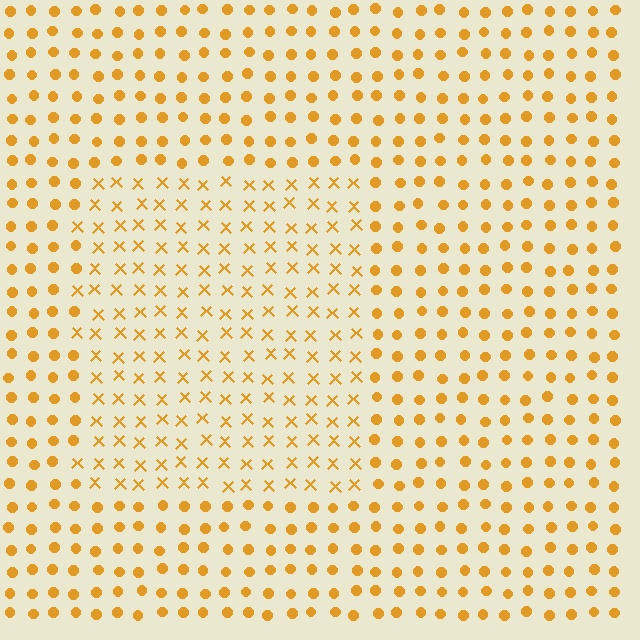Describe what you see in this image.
The image is filled with small orange elements arranged in a uniform grid. A rectangle-shaped region contains X marks, while the surrounding area contains circles. The boundary is defined purely by the change in element shape.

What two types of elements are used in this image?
The image uses X marks inside the rectangle region and circles outside it.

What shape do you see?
I see a rectangle.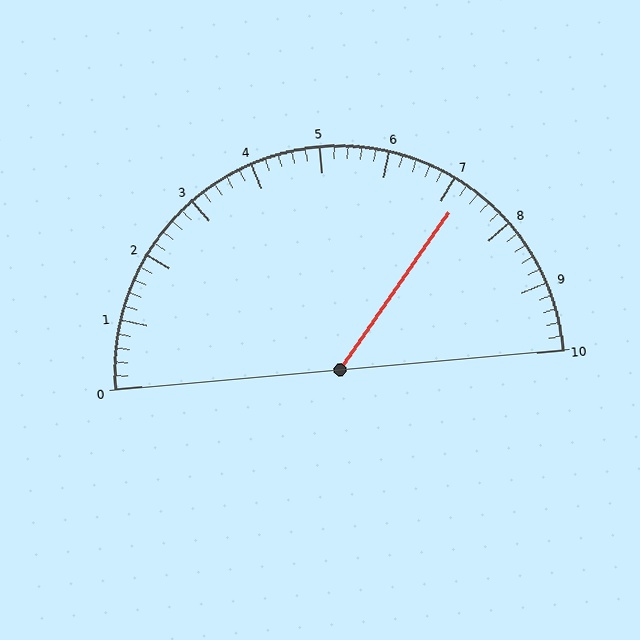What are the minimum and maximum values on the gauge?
The gauge ranges from 0 to 10.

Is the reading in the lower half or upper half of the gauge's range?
The reading is in the upper half of the range (0 to 10).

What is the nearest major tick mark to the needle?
The nearest major tick mark is 7.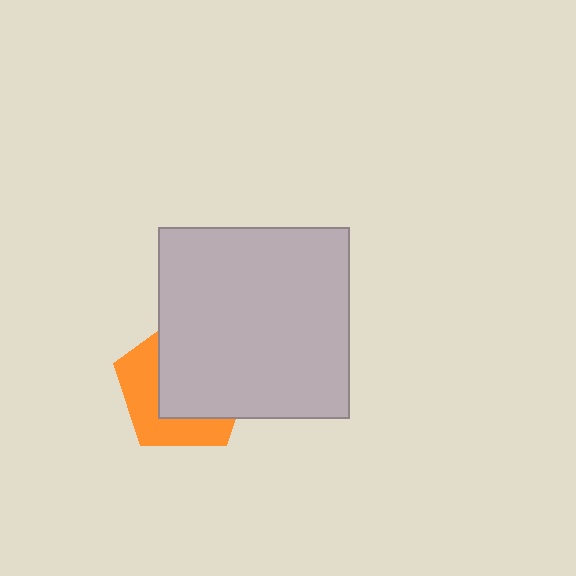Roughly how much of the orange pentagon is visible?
A small part of it is visible (roughly 40%).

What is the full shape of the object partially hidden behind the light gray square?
The partially hidden object is an orange pentagon.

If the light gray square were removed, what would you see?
You would see the complete orange pentagon.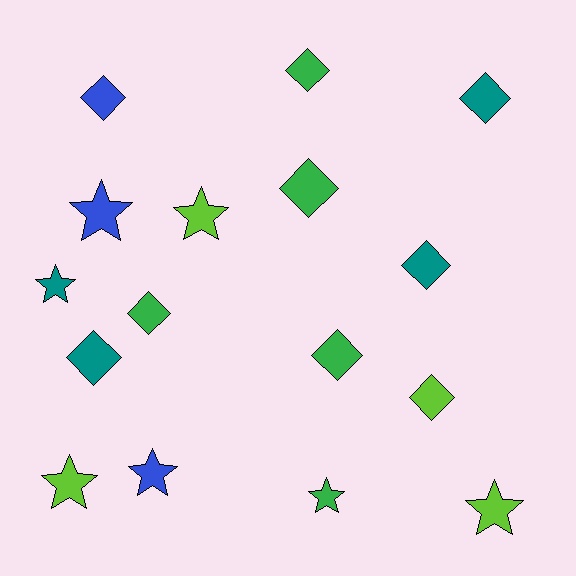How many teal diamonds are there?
There are 3 teal diamonds.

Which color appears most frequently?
Green, with 5 objects.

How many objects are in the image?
There are 16 objects.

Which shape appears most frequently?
Diamond, with 9 objects.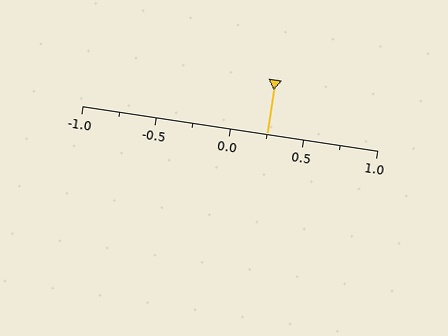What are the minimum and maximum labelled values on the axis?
The axis runs from -1.0 to 1.0.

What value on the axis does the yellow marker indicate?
The marker indicates approximately 0.25.